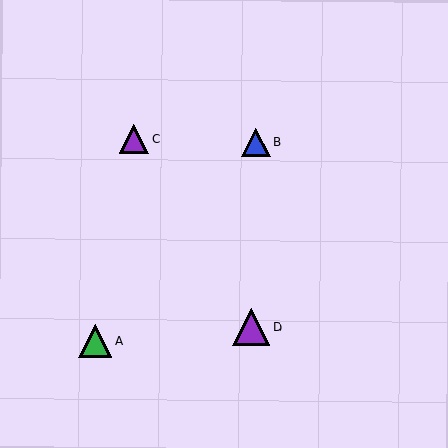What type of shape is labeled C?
Shape C is a purple triangle.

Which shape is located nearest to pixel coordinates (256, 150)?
The blue triangle (labeled B) at (255, 143) is nearest to that location.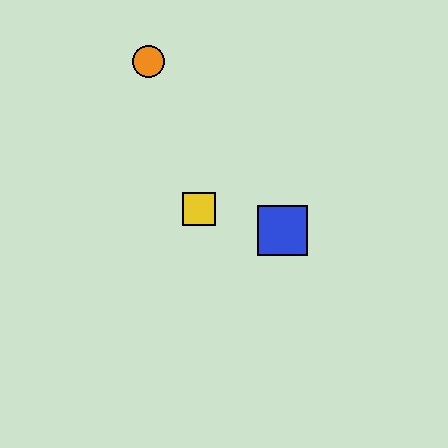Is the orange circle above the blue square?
Yes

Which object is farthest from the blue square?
The orange circle is farthest from the blue square.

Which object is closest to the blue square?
The yellow square is closest to the blue square.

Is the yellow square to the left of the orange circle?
No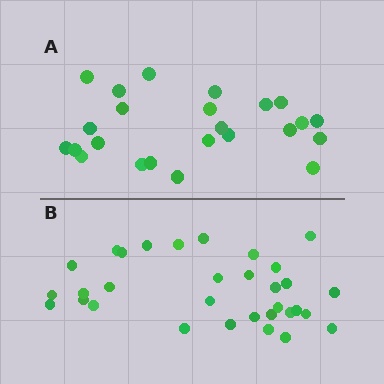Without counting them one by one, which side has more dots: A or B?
Region B (the bottom region) has more dots.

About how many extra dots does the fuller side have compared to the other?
Region B has roughly 8 or so more dots than region A.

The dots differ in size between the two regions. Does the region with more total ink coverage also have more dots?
No. Region A has more total ink coverage because its dots are larger, but region B actually contains more individual dots. Total area can be misleading — the number of items is what matters here.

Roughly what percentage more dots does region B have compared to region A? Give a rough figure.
About 35% more.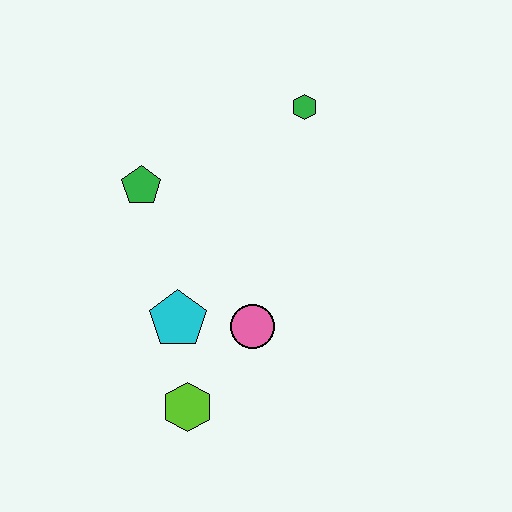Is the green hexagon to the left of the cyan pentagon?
No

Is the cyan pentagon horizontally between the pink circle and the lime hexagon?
No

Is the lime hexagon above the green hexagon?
No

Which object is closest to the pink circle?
The cyan pentagon is closest to the pink circle.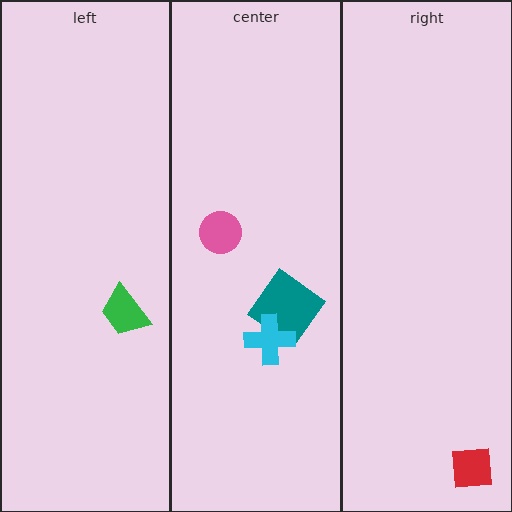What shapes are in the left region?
The green trapezoid.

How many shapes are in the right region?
1.